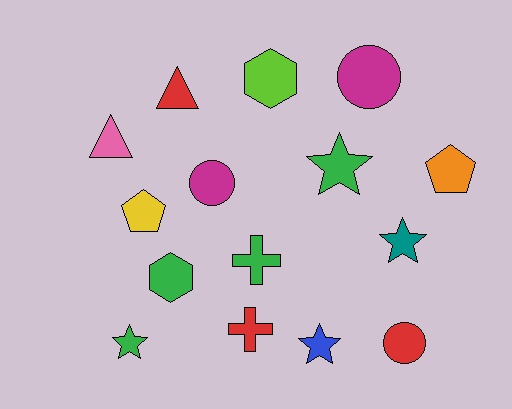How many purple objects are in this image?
There are no purple objects.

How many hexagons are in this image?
There are 2 hexagons.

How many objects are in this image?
There are 15 objects.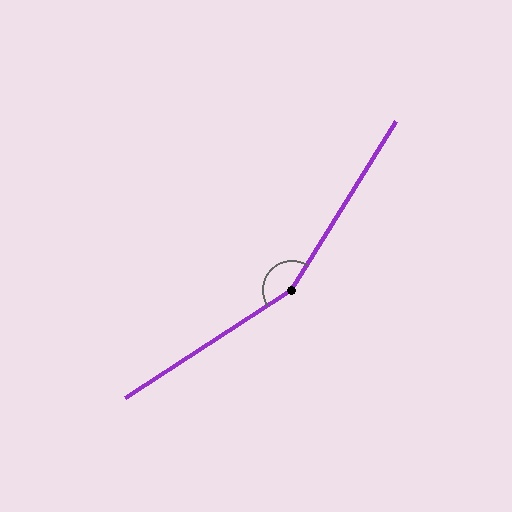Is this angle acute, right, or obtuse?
It is obtuse.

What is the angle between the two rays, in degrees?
Approximately 155 degrees.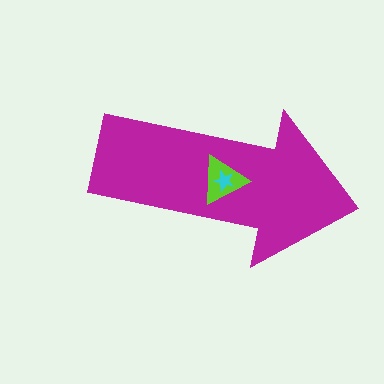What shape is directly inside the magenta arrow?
The lime triangle.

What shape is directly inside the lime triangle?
The cyan star.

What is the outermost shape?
The magenta arrow.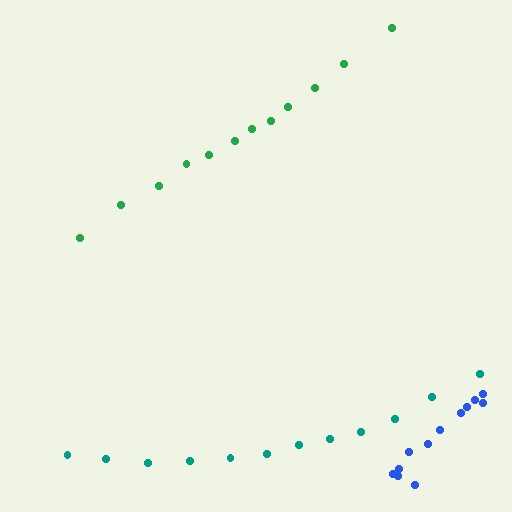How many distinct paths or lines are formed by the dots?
There are 3 distinct paths.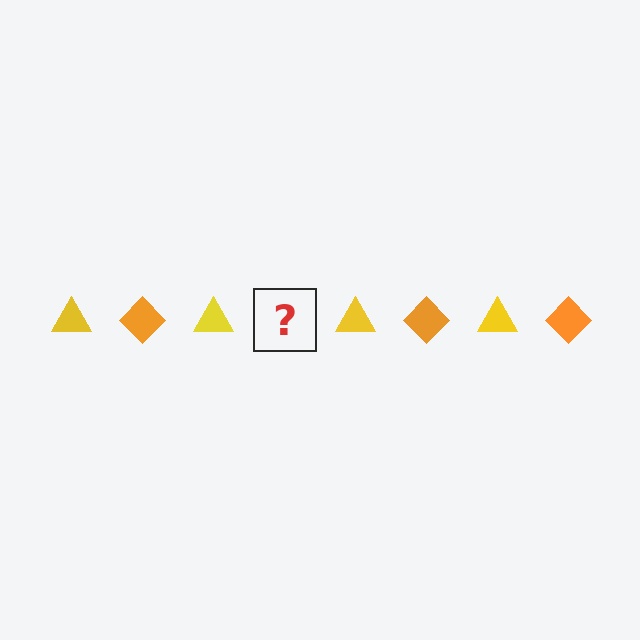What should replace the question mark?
The question mark should be replaced with an orange diamond.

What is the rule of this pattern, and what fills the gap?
The rule is that the pattern alternates between yellow triangle and orange diamond. The gap should be filled with an orange diamond.